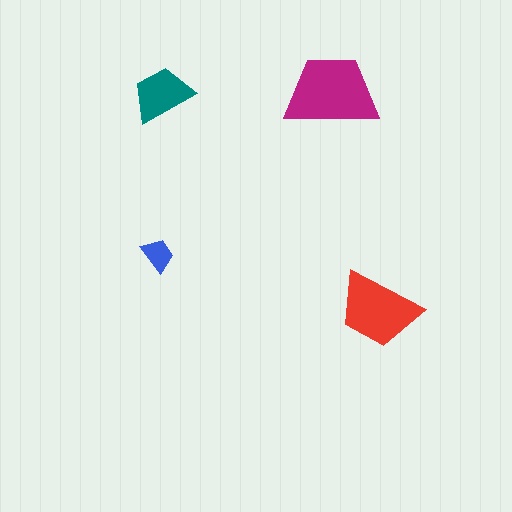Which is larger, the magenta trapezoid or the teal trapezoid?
The magenta one.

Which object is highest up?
The magenta trapezoid is topmost.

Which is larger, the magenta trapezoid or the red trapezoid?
The magenta one.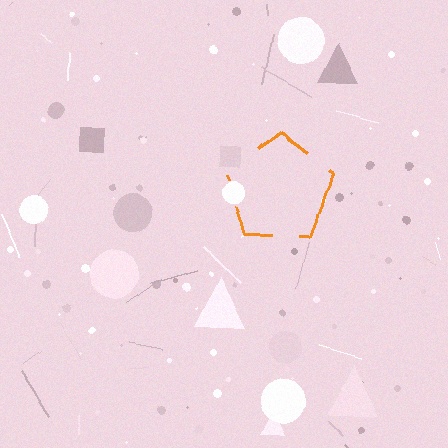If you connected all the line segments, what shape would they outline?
They would outline a pentagon.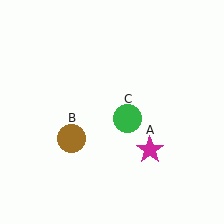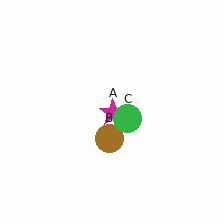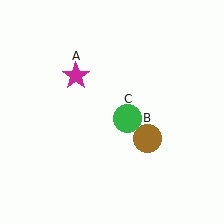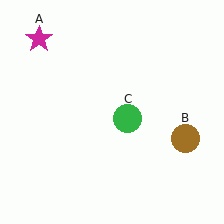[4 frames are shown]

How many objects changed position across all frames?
2 objects changed position: magenta star (object A), brown circle (object B).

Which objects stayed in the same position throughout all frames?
Green circle (object C) remained stationary.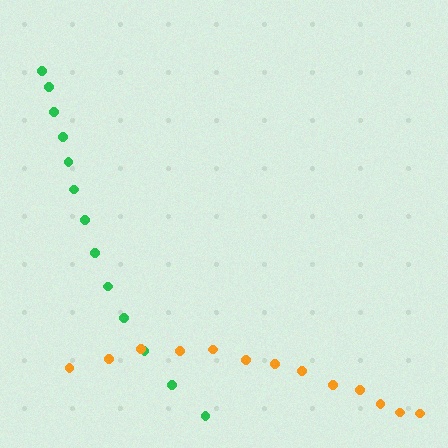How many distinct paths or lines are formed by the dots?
There are 2 distinct paths.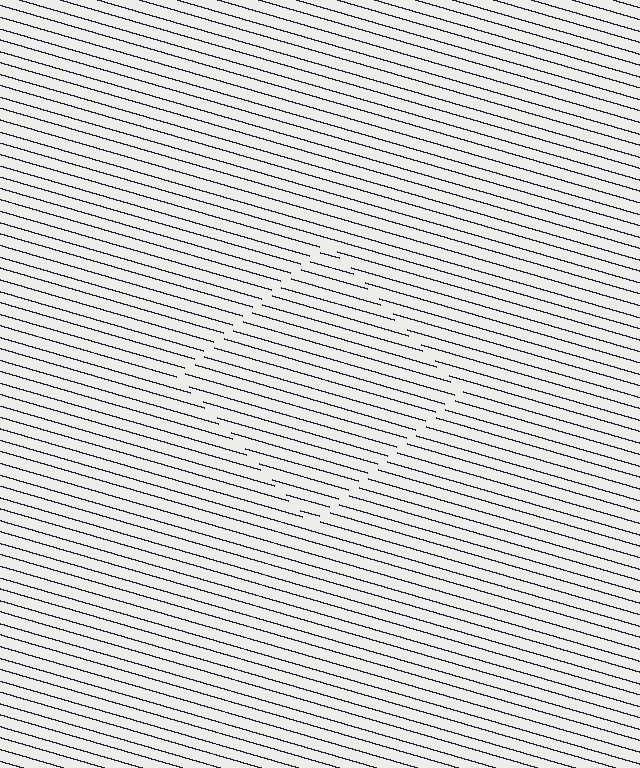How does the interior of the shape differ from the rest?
The interior of the shape contains the same grating, shifted by half a period — the contour is defined by the phase discontinuity where line-ends from the inner and outer gratings abut.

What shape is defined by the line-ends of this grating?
An illusory square. The interior of the shape contains the same grating, shifted by half a period — the contour is defined by the phase discontinuity where line-ends from the inner and outer gratings abut.